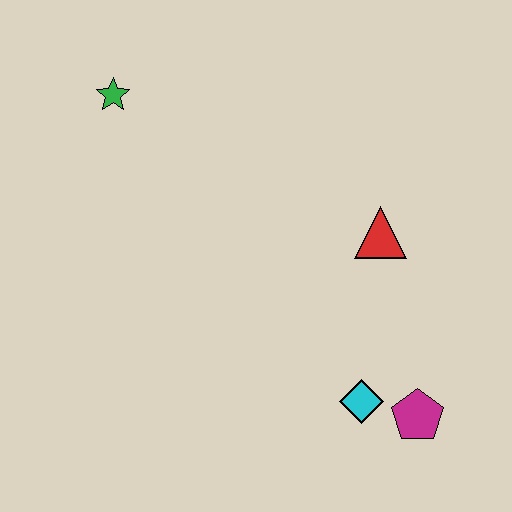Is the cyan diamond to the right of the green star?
Yes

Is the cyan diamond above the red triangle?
No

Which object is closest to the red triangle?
The cyan diamond is closest to the red triangle.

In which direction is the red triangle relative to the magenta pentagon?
The red triangle is above the magenta pentagon.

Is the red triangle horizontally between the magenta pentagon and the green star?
Yes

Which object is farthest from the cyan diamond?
The green star is farthest from the cyan diamond.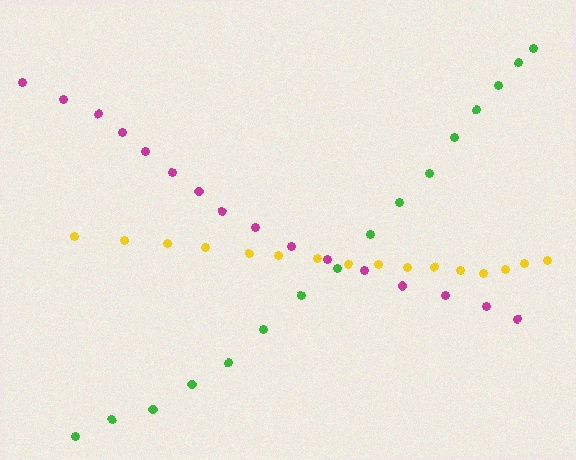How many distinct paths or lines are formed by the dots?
There are 3 distinct paths.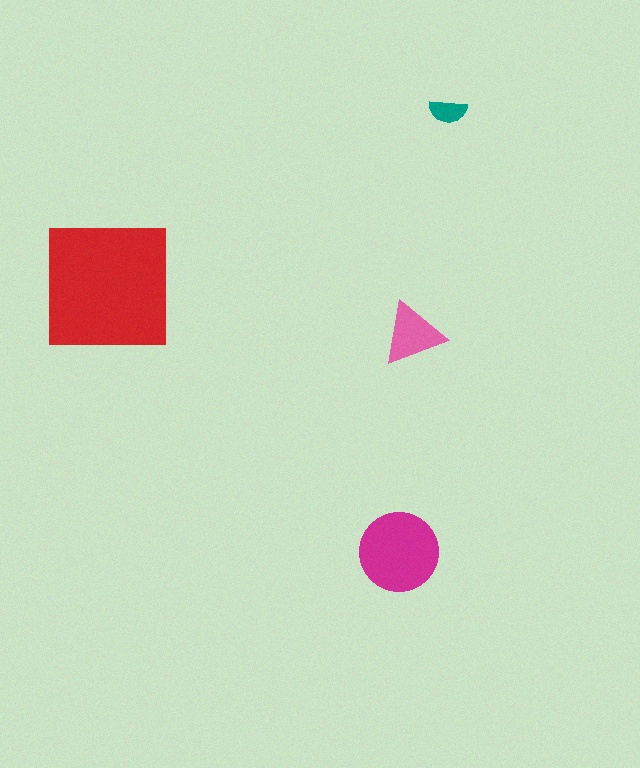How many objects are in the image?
There are 4 objects in the image.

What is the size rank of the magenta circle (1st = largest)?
2nd.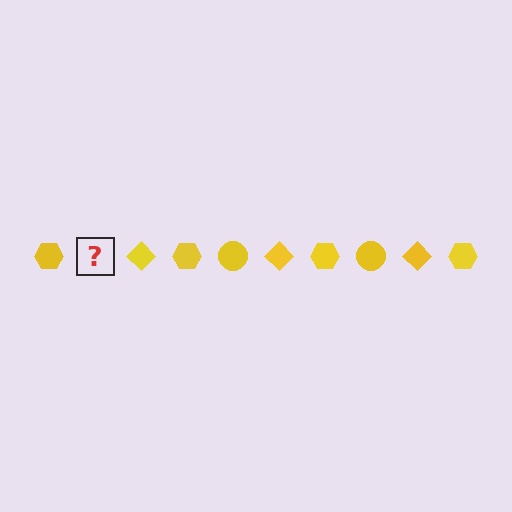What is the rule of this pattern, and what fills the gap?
The rule is that the pattern cycles through hexagon, circle, diamond shapes in yellow. The gap should be filled with a yellow circle.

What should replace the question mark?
The question mark should be replaced with a yellow circle.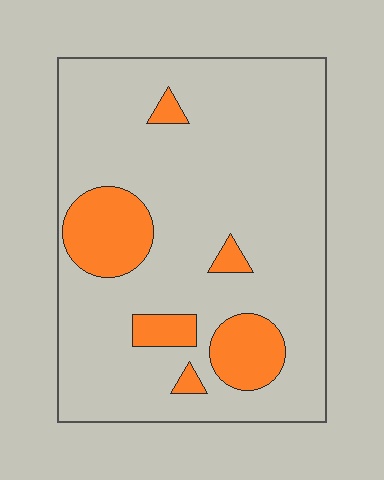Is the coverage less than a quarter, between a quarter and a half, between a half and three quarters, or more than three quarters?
Less than a quarter.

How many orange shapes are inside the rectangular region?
6.